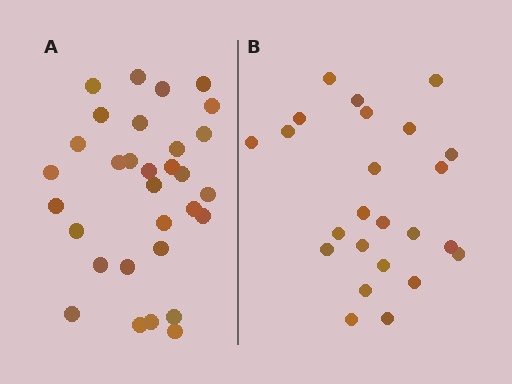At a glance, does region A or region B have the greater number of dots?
Region A (the left region) has more dots.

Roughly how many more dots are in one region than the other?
Region A has roughly 8 or so more dots than region B.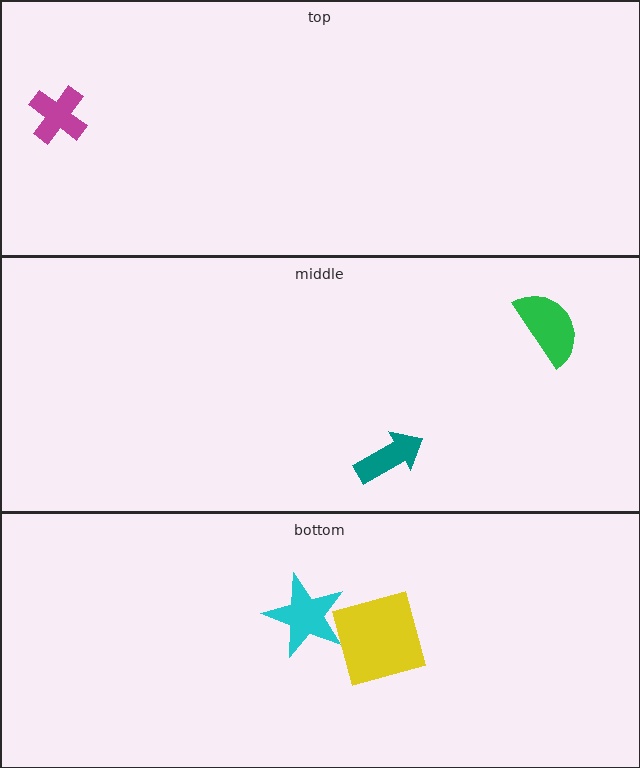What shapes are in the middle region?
The teal arrow, the green semicircle.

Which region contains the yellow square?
The bottom region.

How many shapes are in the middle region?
2.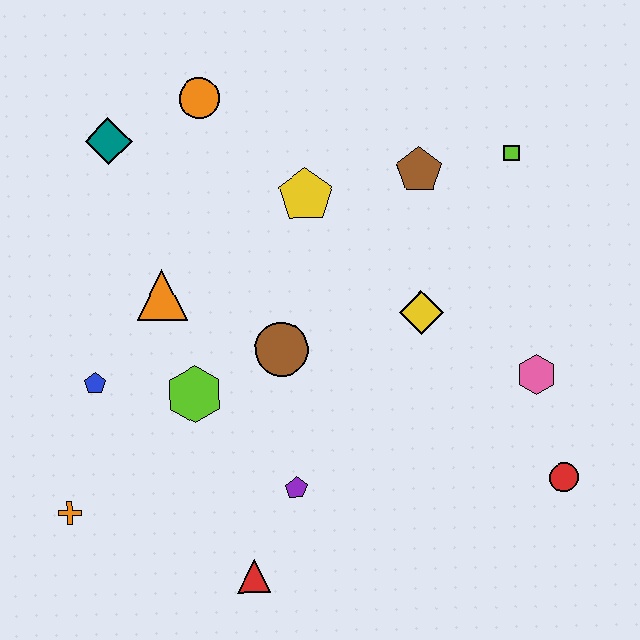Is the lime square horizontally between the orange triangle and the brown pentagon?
No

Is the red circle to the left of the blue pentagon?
No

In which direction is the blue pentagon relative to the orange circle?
The blue pentagon is below the orange circle.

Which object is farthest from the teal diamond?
The red circle is farthest from the teal diamond.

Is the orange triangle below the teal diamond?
Yes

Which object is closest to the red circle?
The pink hexagon is closest to the red circle.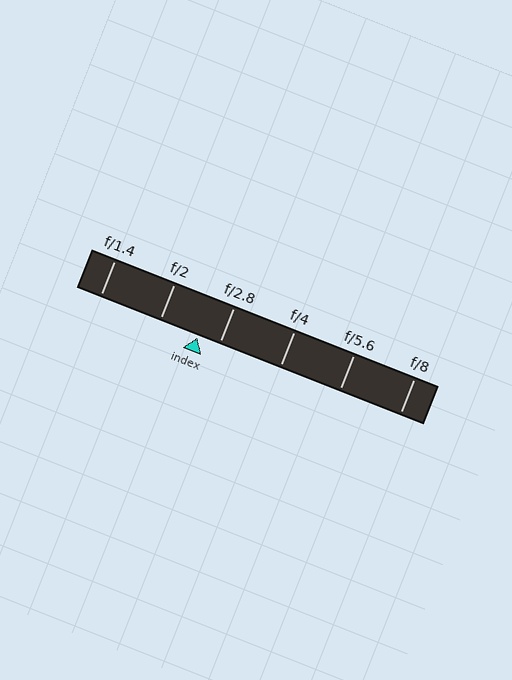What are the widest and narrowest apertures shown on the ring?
The widest aperture shown is f/1.4 and the narrowest is f/8.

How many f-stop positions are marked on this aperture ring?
There are 6 f-stop positions marked.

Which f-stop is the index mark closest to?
The index mark is closest to f/2.8.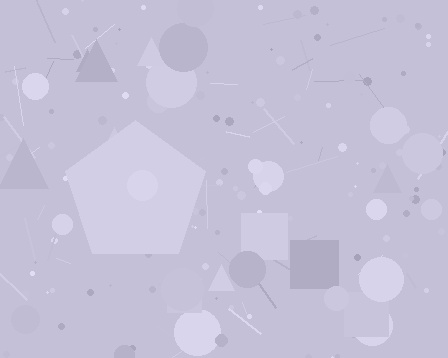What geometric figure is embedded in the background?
A pentagon is embedded in the background.